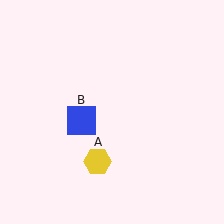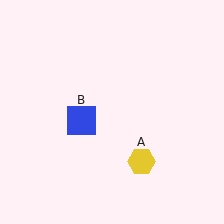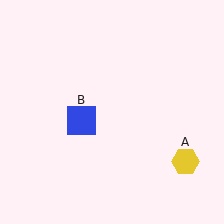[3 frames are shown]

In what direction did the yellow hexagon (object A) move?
The yellow hexagon (object A) moved right.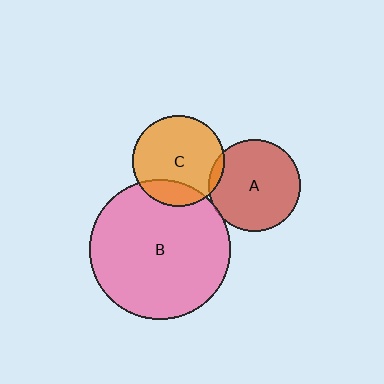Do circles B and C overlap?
Yes.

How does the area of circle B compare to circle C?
Approximately 2.4 times.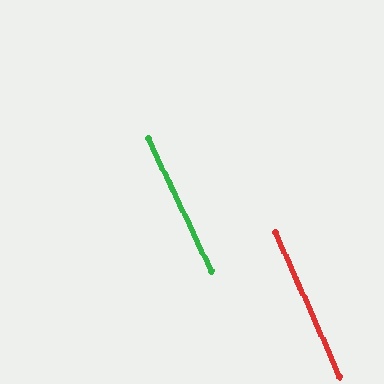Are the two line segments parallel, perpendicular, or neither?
Parallel — their directions differ by only 1.4°.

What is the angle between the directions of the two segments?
Approximately 1 degree.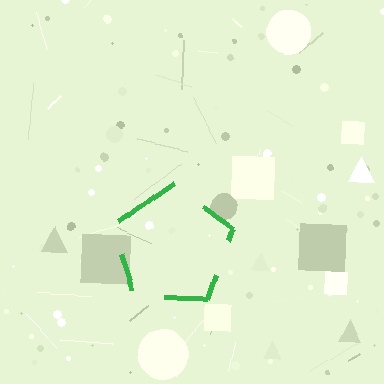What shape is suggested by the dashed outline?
The dashed outline suggests a pentagon.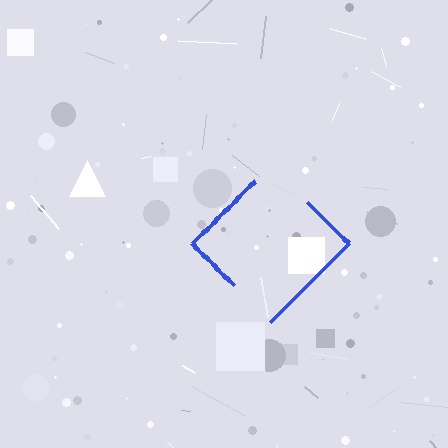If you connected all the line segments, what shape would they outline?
They would outline a diamond.